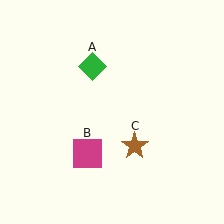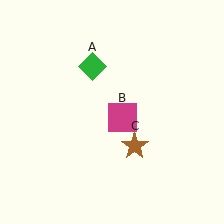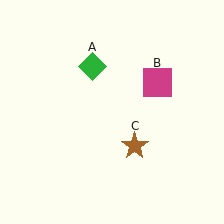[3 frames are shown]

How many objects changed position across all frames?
1 object changed position: magenta square (object B).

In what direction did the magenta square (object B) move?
The magenta square (object B) moved up and to the right.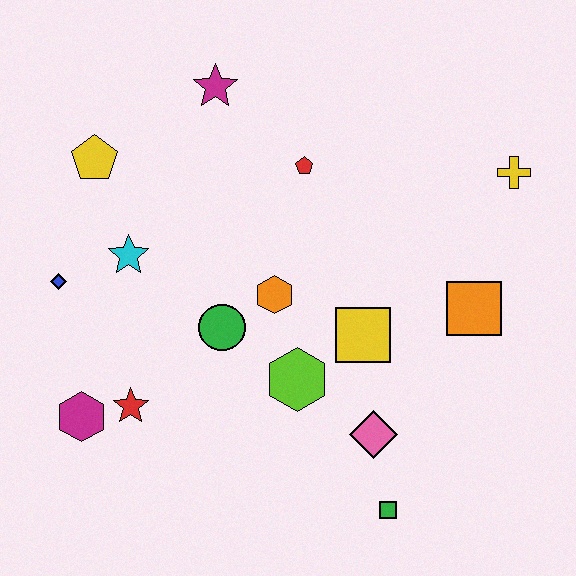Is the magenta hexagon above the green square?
Yes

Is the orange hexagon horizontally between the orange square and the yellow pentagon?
Yes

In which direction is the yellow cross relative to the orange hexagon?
The yellow cross is to the right of the orange hexagon.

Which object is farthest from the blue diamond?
The yellow cross is farthest from the blue diamond.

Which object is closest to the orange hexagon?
The green circle is closest to the orange hexagon.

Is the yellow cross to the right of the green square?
Yes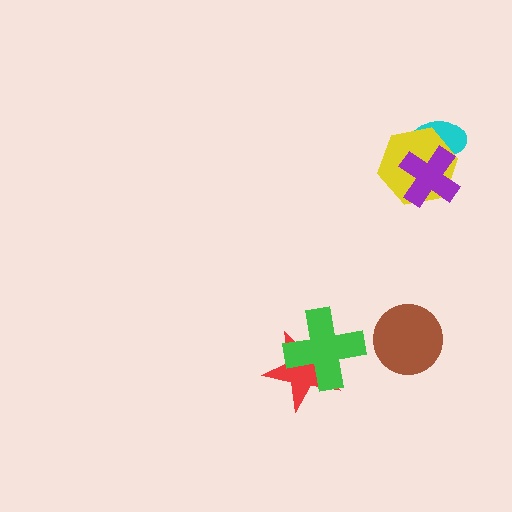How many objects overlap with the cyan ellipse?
2 objects overlap with the cyan ellipse.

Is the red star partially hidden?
Yes, it is partially covered by another shape.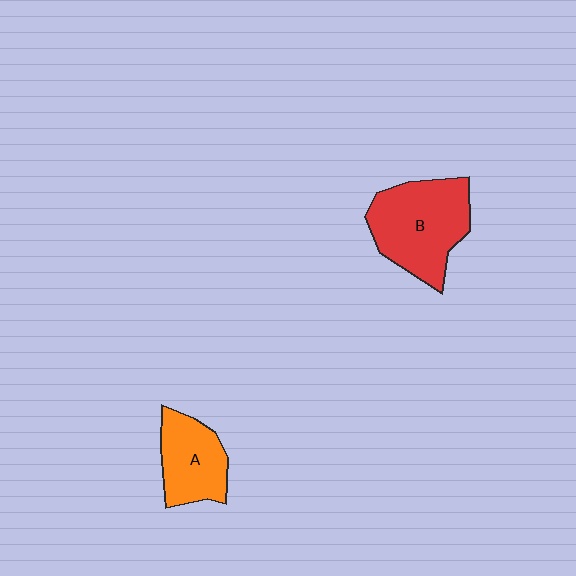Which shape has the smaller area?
Shape A (orange).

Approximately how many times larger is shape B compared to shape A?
Approximately 1.5 times.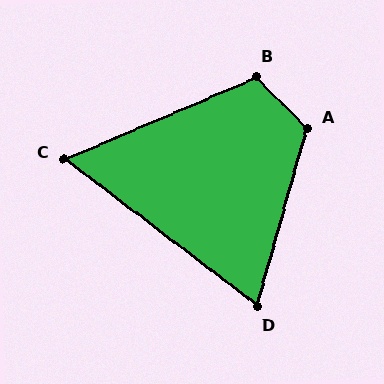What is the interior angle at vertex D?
Approximately 68 degrees (acute).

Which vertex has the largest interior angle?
A, at approximately 119 degrees.